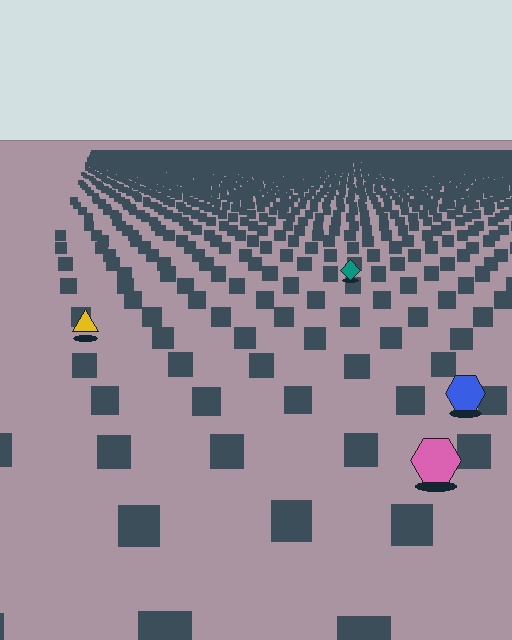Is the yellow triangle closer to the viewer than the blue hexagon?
No. The blue hexagon is closer — you can tell from the texture gradient: the ground texture is coarser near it.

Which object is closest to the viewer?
The pink hexagon is closest. The texture marks near it are larger and more spread out.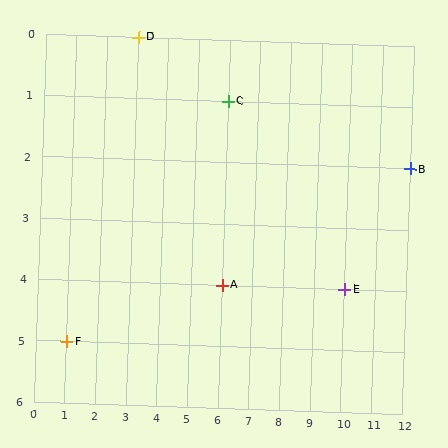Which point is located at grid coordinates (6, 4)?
Point A is at (6, 4).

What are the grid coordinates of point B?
Point B is at grid coordinates (12, 2).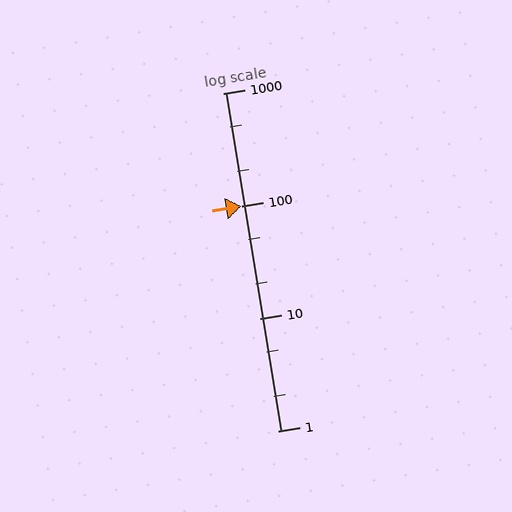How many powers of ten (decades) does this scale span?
The scale spans 3 decades, from 1 to 1000.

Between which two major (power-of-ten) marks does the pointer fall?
The pointer is between 10 and 100.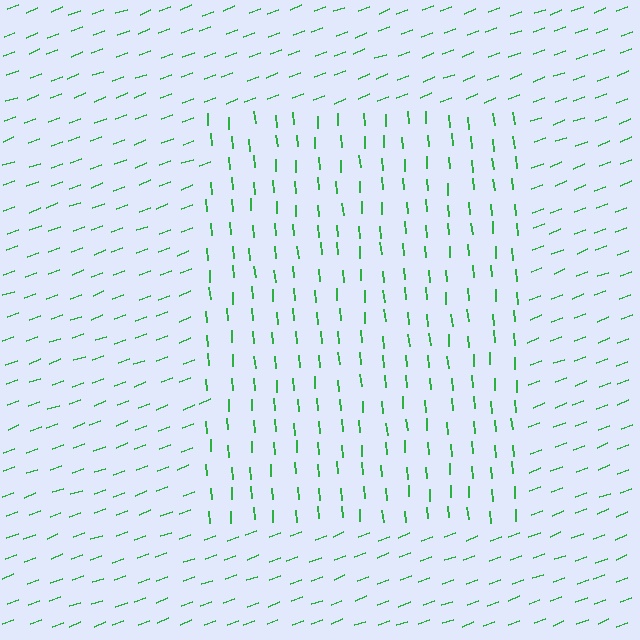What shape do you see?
I see a rectangle.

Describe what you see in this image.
The image is filled with small green line segments. A rectangle region in the image has lines oriented differently from the surrounding lines, creating a visible texture boundary.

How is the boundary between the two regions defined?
The boundary is defined purely by a change in line orientation (approximately 74 degrees difference). All lines are the same color and thickness.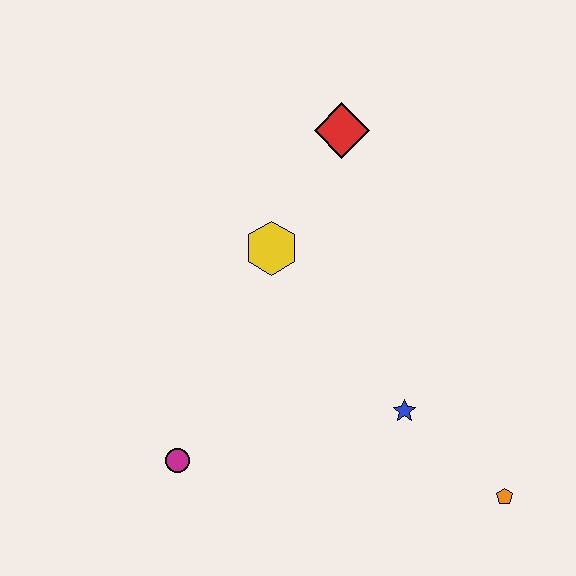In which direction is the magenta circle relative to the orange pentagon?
The magenta circle is to the left of the orange pentagon.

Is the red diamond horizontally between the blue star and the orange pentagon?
No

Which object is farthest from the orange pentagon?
The red diamond is farthest from the orange pentagon.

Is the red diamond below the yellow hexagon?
No